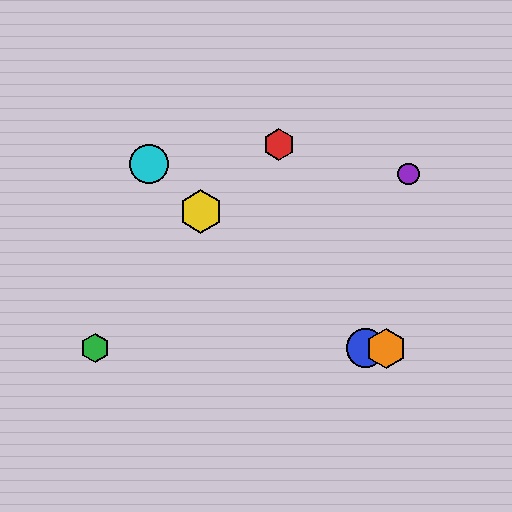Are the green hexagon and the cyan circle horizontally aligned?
No, the green hexagon is at y≈348 and the cyan circle is at y≈164.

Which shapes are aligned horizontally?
The blue circle, the green hexagon, the orange hexagon are aligned horizontally.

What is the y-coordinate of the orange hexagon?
The orange hexagon is at y≈348.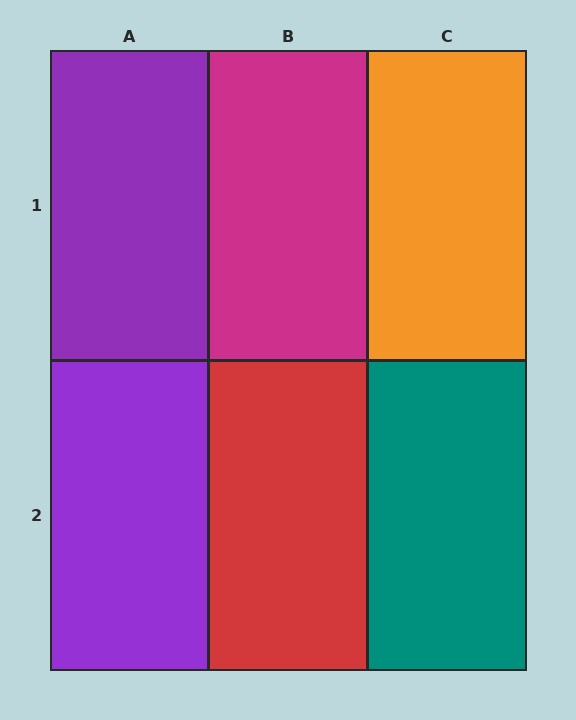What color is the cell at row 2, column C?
Teal.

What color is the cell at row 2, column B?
Red.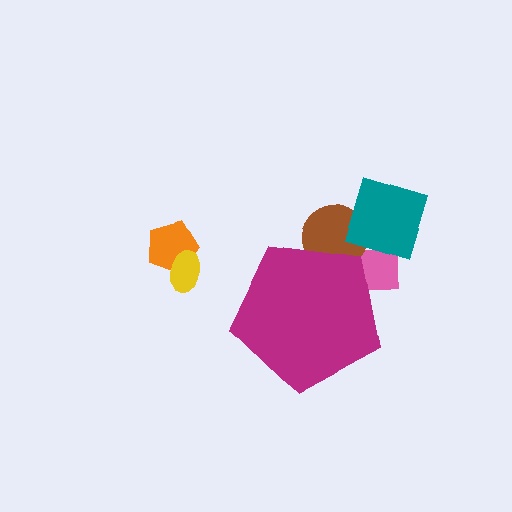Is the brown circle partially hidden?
Yes, the brown circle is partially hidden behind the magenta pentagon.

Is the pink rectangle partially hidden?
Yes, the pink rectangle is partially hidden behind the magenta pentagon.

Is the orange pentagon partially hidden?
No, the orange pentagon is fully visible.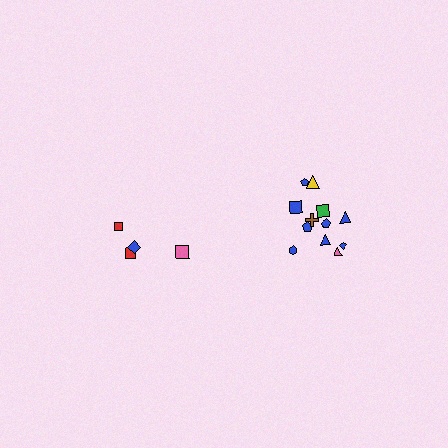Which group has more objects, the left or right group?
The right group.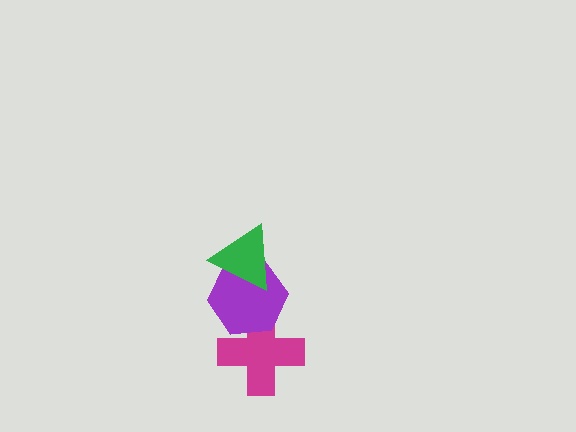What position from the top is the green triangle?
The green triangle is 1st from the top.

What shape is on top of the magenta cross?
The purple hexagon is on top of the magenta cross.